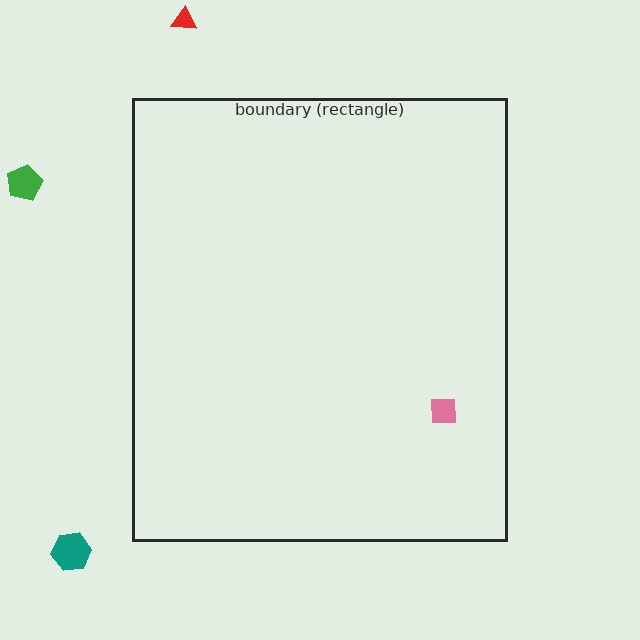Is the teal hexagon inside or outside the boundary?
Outside.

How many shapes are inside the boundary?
1 inside, 3 outside.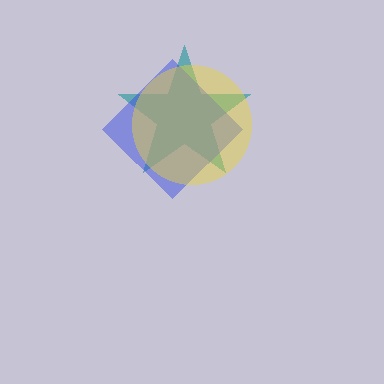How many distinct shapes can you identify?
There are 3 distinct shapes: a teal star, a blue diamond, a yellow circle.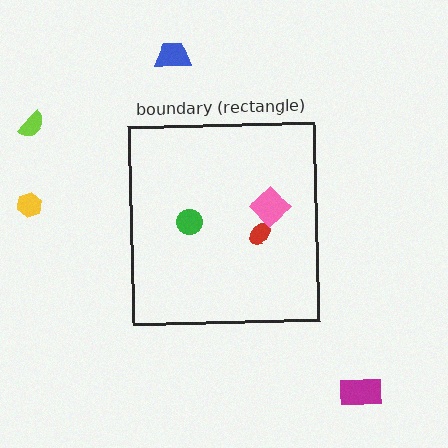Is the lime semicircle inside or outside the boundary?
Outside.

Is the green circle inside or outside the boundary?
Inside.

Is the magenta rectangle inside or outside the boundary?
Outside.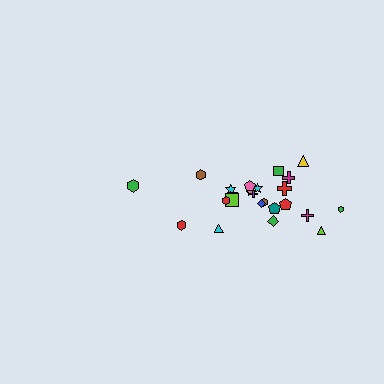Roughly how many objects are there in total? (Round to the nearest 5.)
Roughly 25 objects in total.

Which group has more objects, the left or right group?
The right group.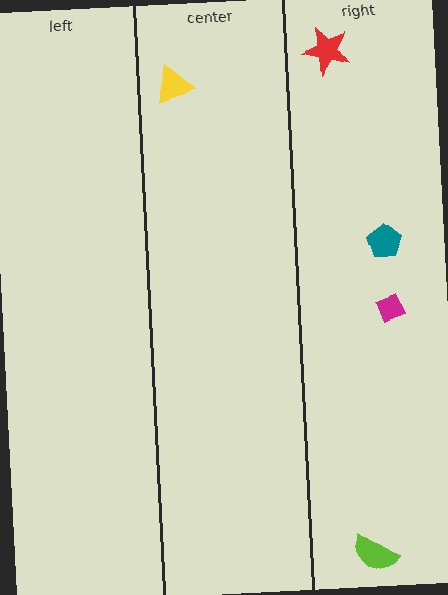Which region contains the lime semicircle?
The right region.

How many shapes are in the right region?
4.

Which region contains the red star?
The right region.